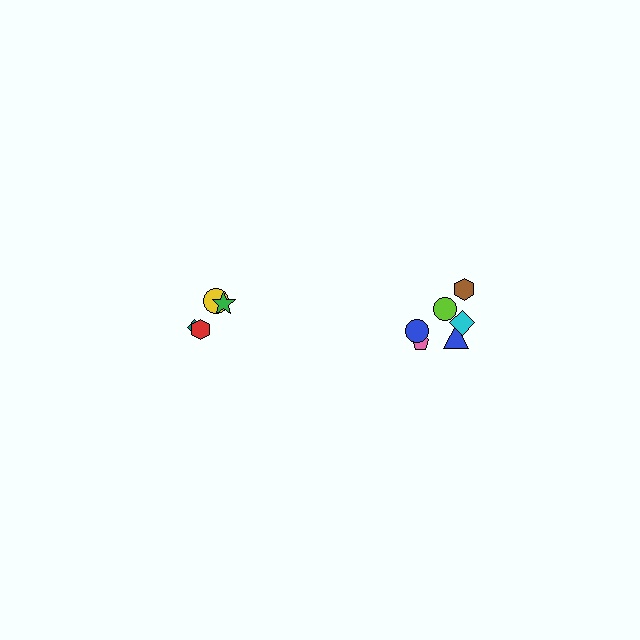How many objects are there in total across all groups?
There are 10 objects.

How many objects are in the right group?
There are 6 objects.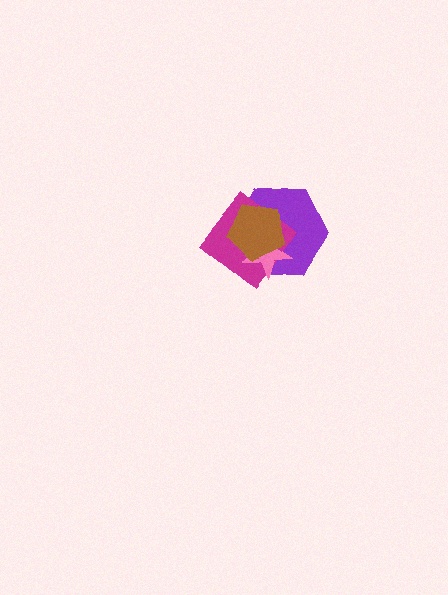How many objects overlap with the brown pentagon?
3 objects overlap with the brown pentagon.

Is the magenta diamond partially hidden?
Yes, it is partially covered by another shape.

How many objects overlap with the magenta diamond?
3 objects overlap with the magenta diamond.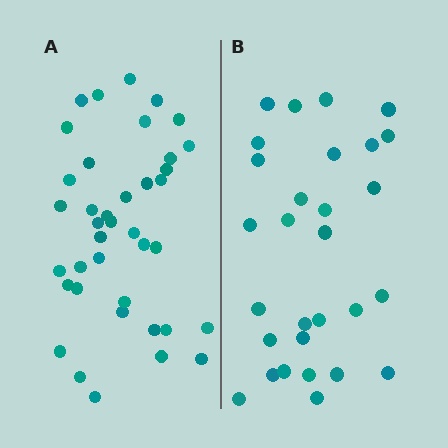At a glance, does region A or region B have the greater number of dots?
Region A (the left region) has more dots.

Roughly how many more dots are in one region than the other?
Region A has roughly 10 or so more dots than region B.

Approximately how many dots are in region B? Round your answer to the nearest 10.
About 30 dots. (The exact count is 29, which rounds to 30.)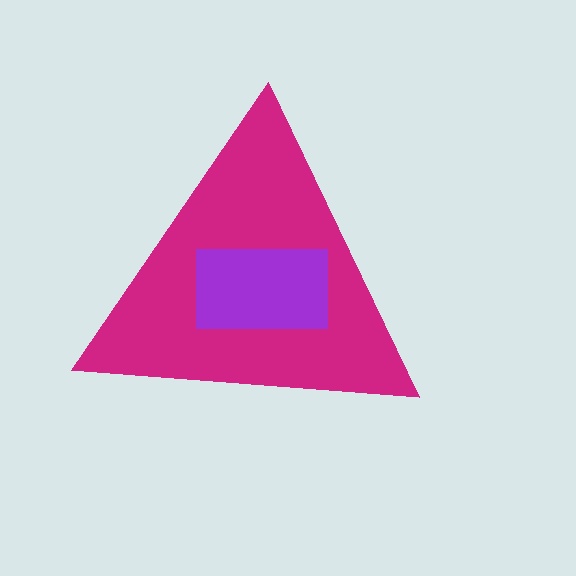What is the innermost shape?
The purple rectangle.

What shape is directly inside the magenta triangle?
The purple rectangle.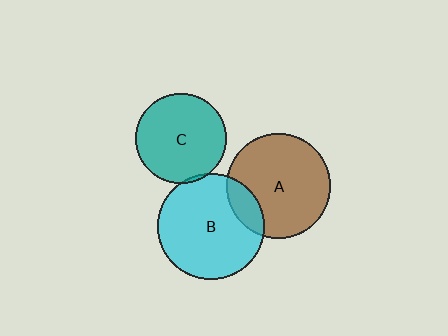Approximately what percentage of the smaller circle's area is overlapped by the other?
Approximately 15%.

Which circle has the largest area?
Circle B (cyan).